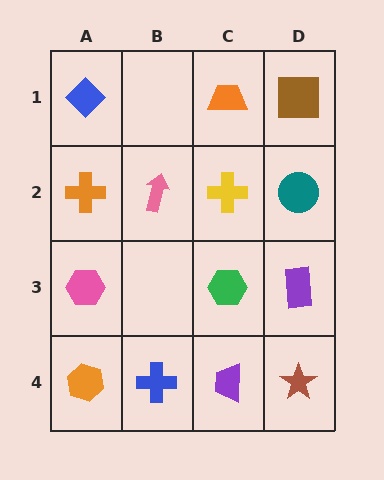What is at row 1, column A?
A blue diamond.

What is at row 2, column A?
An orange cross.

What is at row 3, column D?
A purple rectangle.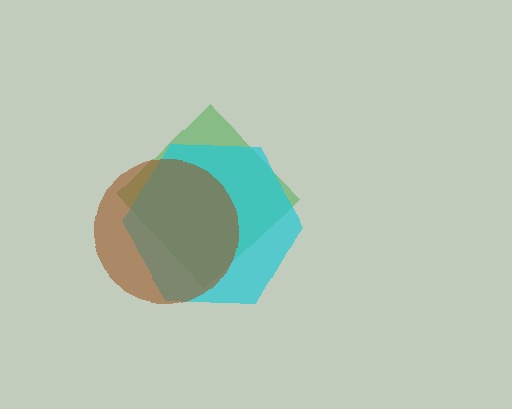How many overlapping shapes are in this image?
There are 3 overlapping shapes in the image.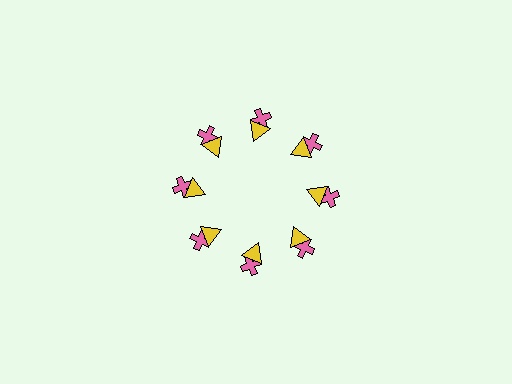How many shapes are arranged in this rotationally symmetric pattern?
There are 16 shapes, arranged in 8 groups of 2.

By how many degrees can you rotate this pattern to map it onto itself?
The pattern maps onto itself every 45 degrees of rotation.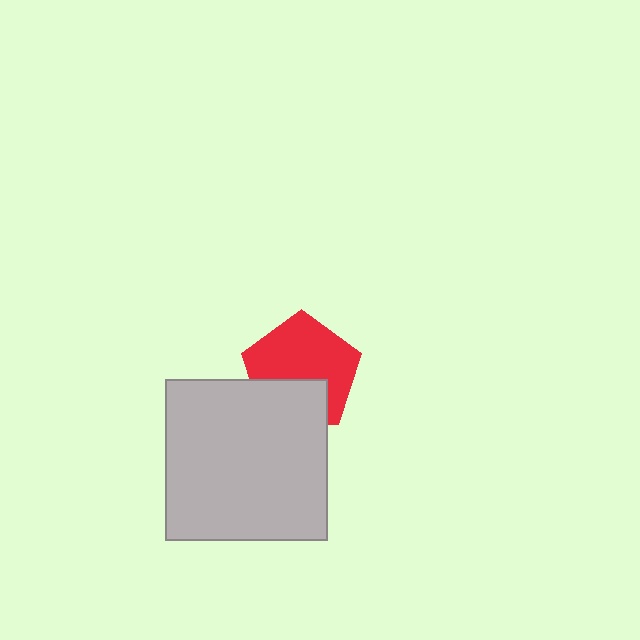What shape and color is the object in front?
The object in front is a light gray square.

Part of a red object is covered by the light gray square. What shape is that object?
It is a pentagon.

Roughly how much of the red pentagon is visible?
Most of it is visible (roughly 67%).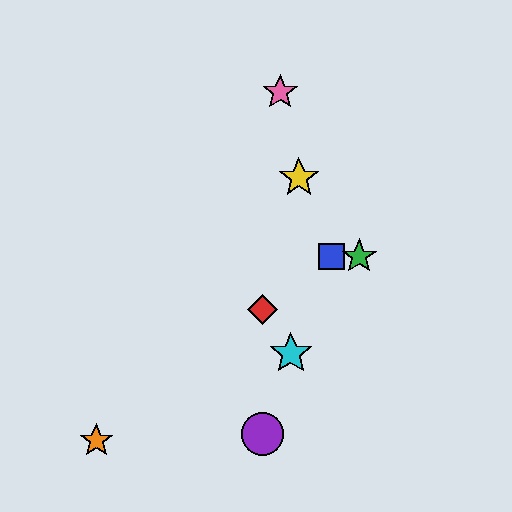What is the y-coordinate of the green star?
The green star is at y≈257.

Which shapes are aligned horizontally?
The blue square, the green star are aligned horizontally.